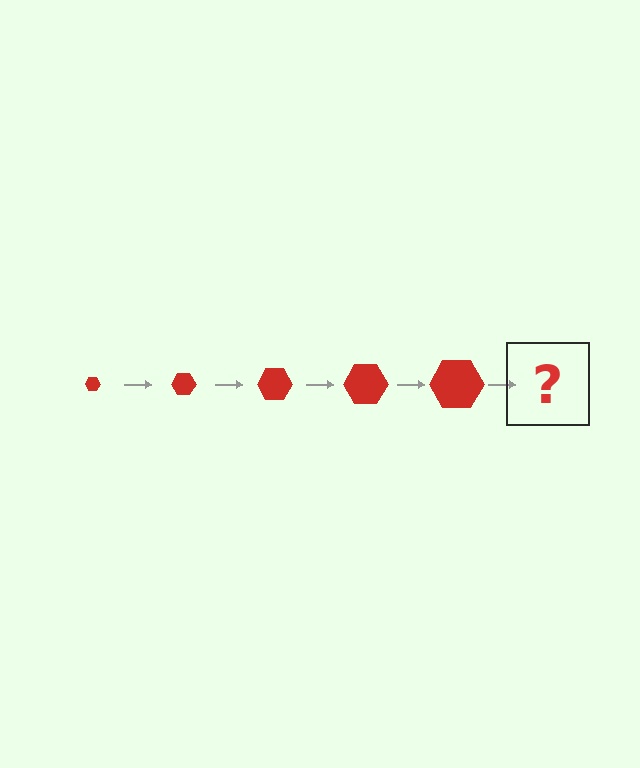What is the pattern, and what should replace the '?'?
The pattern is that the hexagon gets progressively larger each step. The '?' should be a red hexagon, larger than the previous one.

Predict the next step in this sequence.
The next step is a red hexagon, larger than the previous one.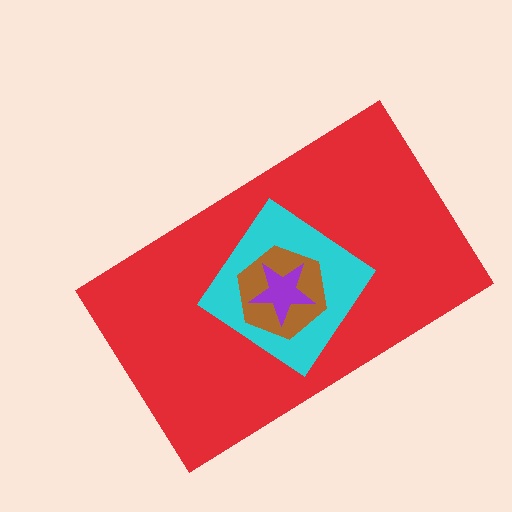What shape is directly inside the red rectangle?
The cyan diamond.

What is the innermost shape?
The purple star.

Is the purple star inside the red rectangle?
Yes.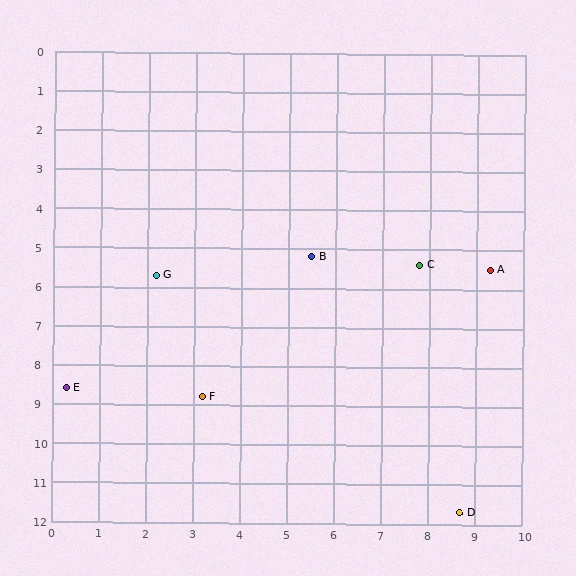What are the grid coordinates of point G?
Point G is at approximately (2.2, 5.7).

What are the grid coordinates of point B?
Point B is at approximately (5.5, 5.2).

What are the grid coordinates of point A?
Point A is at approximately (9.3, 5.5).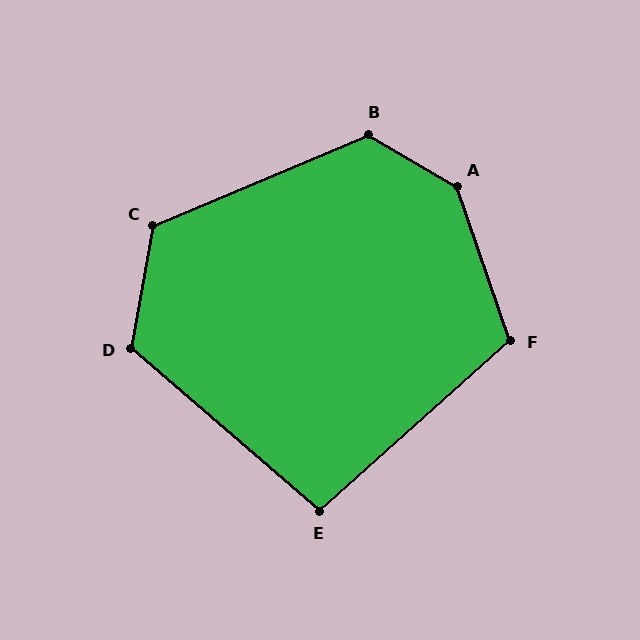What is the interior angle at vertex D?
Approximately 120 degrees (obtuse).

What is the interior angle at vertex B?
Approximately 127 degrees (obtuse).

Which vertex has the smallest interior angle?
E, at approximately 97 degrees.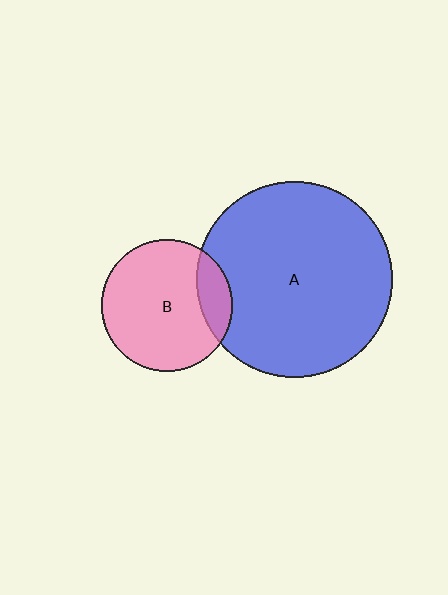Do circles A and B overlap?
Yes.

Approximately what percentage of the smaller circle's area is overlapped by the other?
Approximately 15%.